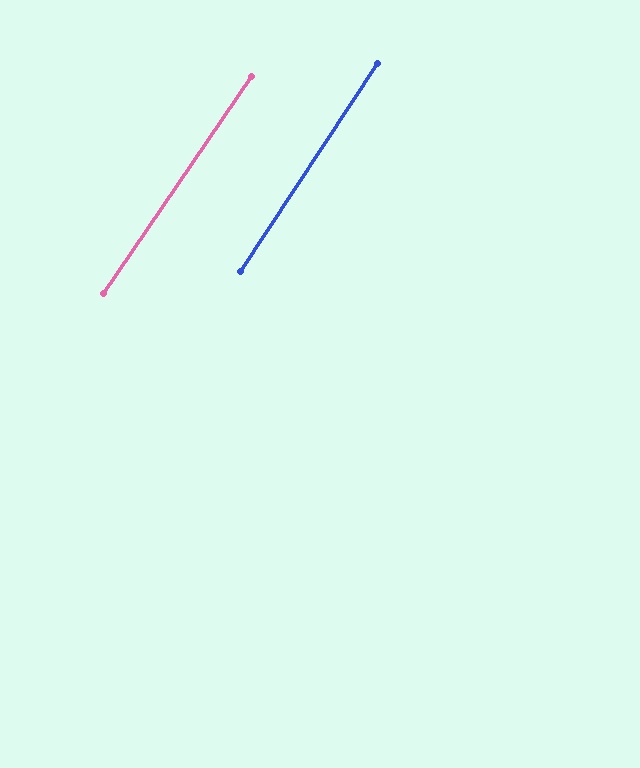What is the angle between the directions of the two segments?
Approximately 1 degree.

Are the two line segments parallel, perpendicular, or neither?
Parallel — their directions differ by only 1.0°.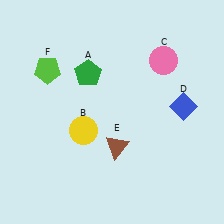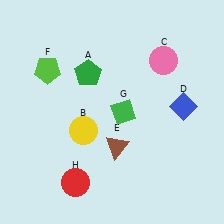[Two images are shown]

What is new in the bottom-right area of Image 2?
A green diamond (G) was added in the bottom-right area of Image 2.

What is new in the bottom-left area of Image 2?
A red circle (H) was added in the bottom-left area of Image 2.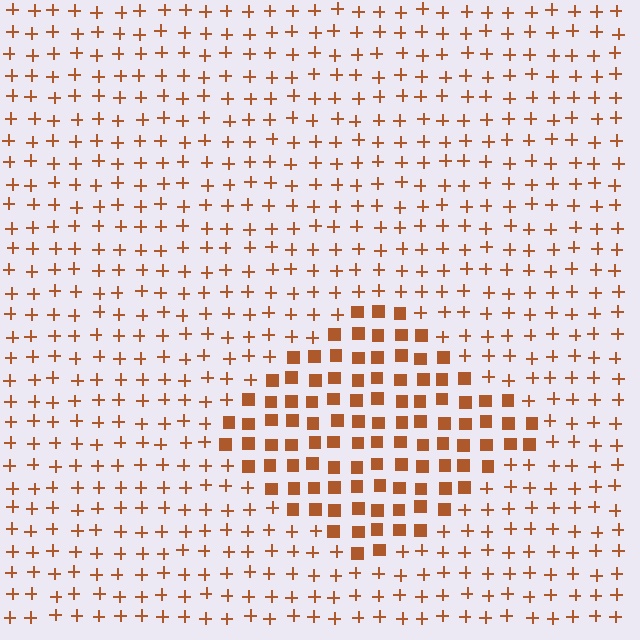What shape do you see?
I see a diamond.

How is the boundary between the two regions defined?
The boundary is defined by a change in element shape: squares inside vs. plus signs outside. All elements share the same color and spacing.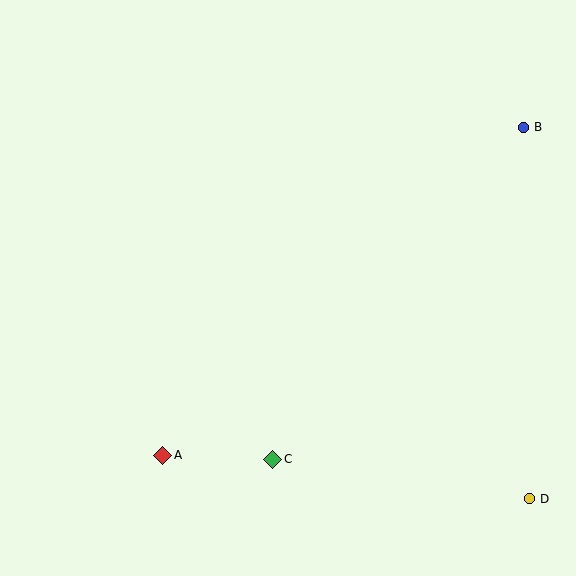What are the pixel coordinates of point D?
Point D is at (529, 499).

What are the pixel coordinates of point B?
Point B is at (523, 127).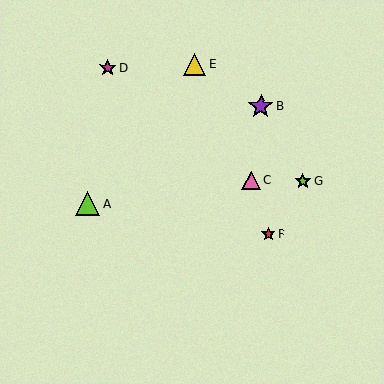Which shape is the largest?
The purple star (labeled B) is the largest.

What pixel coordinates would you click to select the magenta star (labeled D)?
Click at (108, 67) to select the magenta star D.